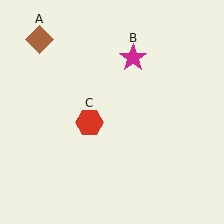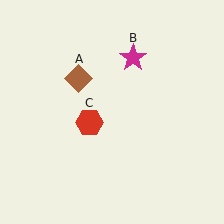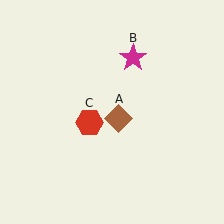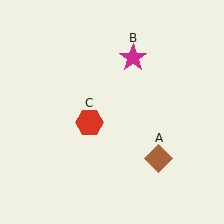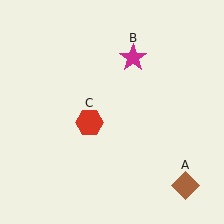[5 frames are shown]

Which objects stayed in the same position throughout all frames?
Magenta star (object B) and red hexagon (object C) remained stationary.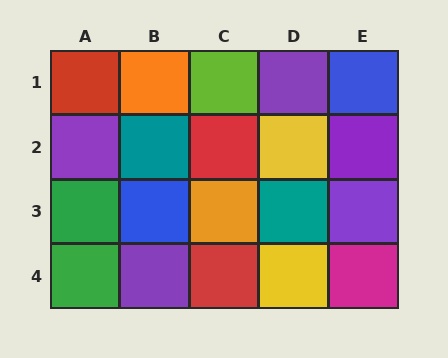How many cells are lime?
1 cell is lime.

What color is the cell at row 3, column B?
Blue.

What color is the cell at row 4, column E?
Magenta.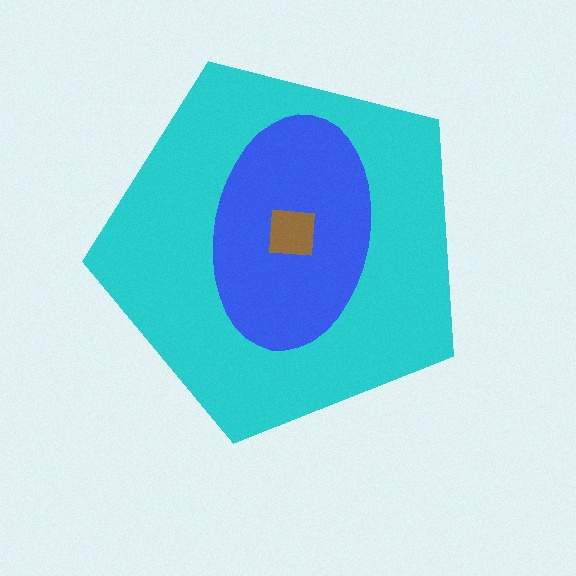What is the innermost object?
The brown square.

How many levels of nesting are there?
3.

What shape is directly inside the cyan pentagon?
The blue ellipse.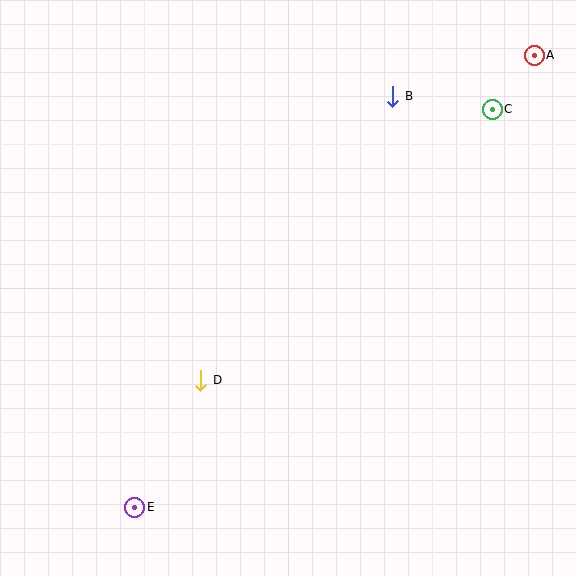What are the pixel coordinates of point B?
Point B is at (393, 96).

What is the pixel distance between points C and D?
The distance between C and D is 398 pixels.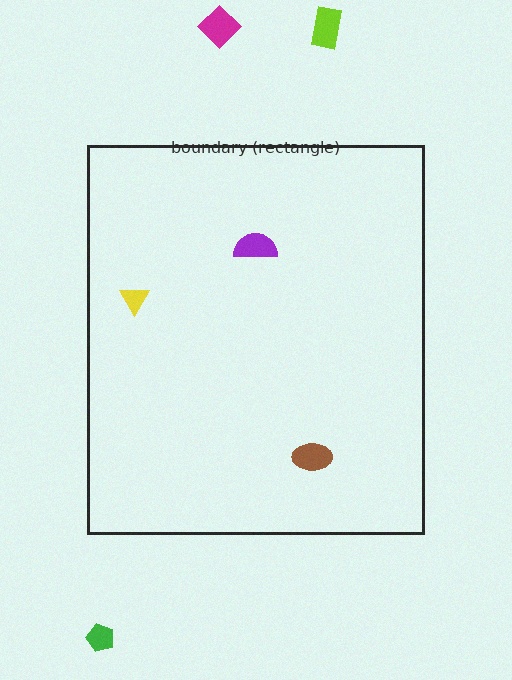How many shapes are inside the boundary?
3 inside, 3 outside.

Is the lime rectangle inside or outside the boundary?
Outside.